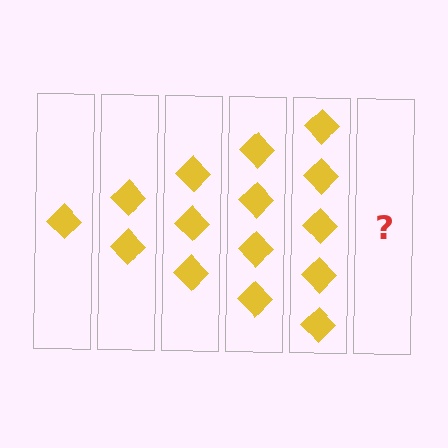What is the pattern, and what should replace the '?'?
The pattern is that each step adds one more diamond. The '?' should be 6 diamonds.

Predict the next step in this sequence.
The next step is 6 diamonds.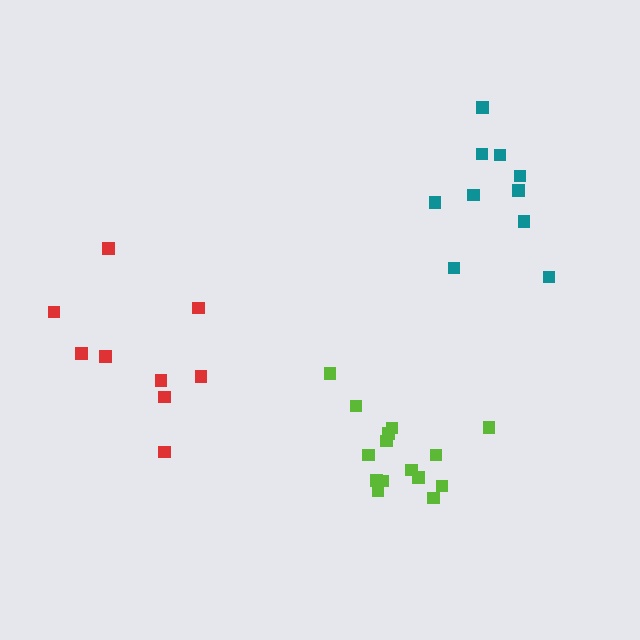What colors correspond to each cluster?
The clusters are colored: teal, red, lime.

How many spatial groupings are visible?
There are 3 spatial groupings.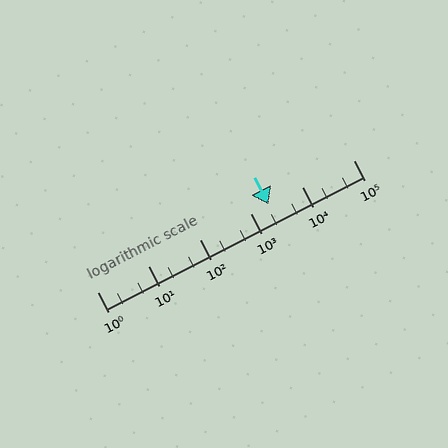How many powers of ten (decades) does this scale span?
The scale spans 5 decades, from 1 to 100000.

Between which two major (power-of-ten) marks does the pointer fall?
The pointer is between 1000 and 10000.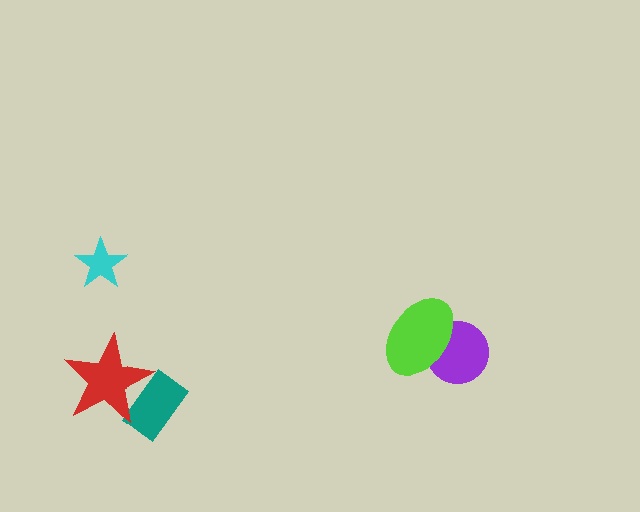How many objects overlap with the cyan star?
0 objects overlap with the cyan star.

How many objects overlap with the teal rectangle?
1 object overlaps with the teal rectangle.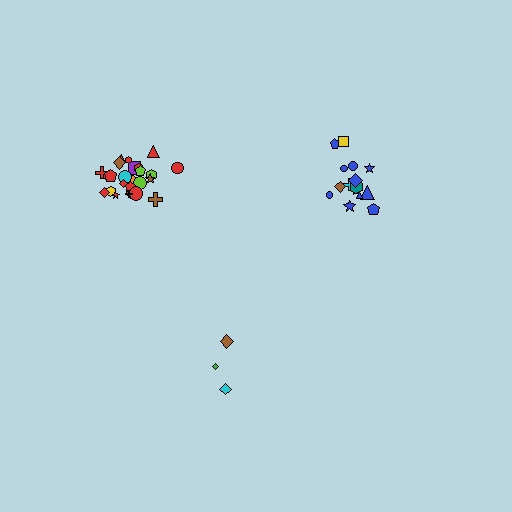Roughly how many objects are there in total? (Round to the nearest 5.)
Roughly 45 objects in total.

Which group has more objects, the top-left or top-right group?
The top-left group.